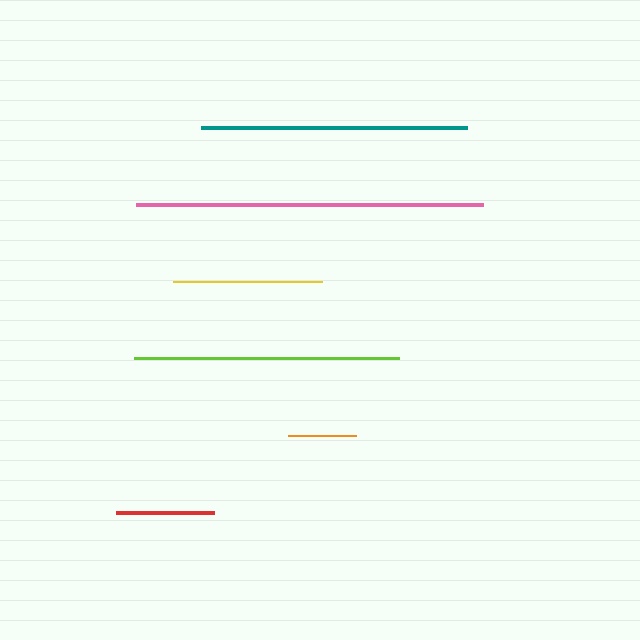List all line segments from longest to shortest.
From longest to shortest: pink, teal, lime, yellow, red, orange.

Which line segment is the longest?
The pink line is the longest at approximately 347 pixels.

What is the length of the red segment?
The red segment is approximately 98 pixels long.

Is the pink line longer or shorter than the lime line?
The pink line is longer than the lime line.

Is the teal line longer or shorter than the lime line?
The teal line is longer than the lime line.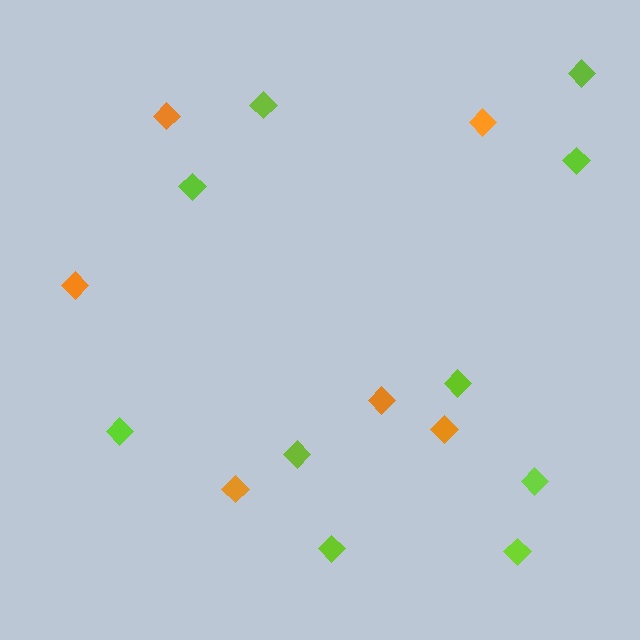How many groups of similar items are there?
There are 2 groups: one group of orange diamonds (6) and one group of lime diamonds (10).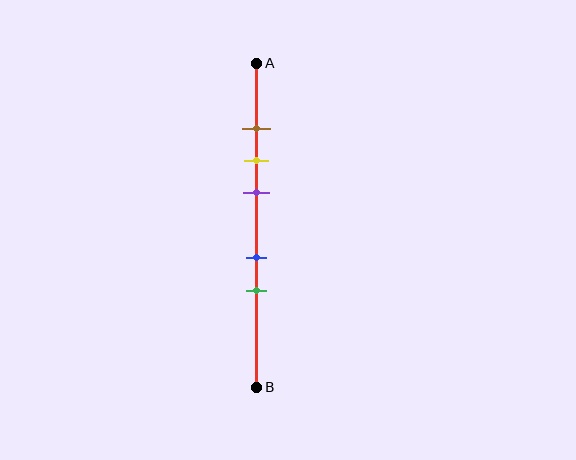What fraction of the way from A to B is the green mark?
The green mark is approximately 70% (0.7) of the way from A to B.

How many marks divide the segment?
There are 5 marks dividing the segment.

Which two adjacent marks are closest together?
The brown and yellow marks are the closest adjacent pair.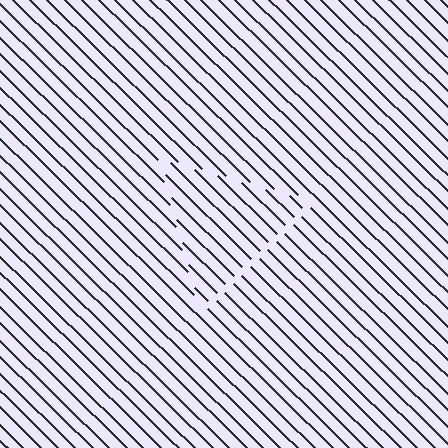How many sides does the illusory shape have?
3 sides — the line-ends trace a triangle.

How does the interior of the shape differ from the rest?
The interior of the shape contains the same grating, shifted by half a period — the contour is defined by the phase discontinuity where line-ends from the inner and outer gratings abut.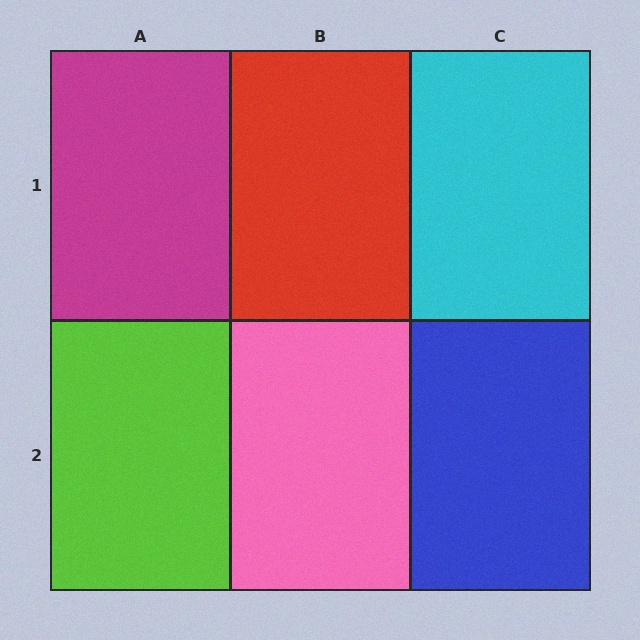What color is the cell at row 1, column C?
Cyan.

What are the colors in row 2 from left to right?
Lime, pink, blue.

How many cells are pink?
1 cell is pink.